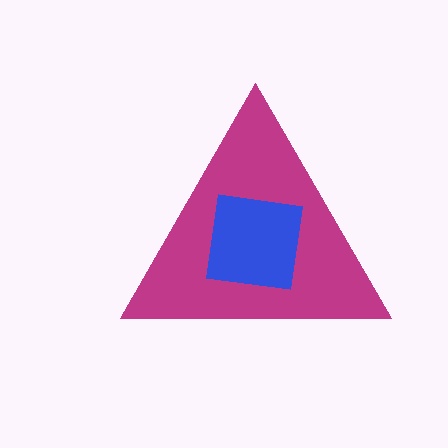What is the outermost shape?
The magenta triangle.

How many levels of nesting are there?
2.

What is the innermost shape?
The blue square.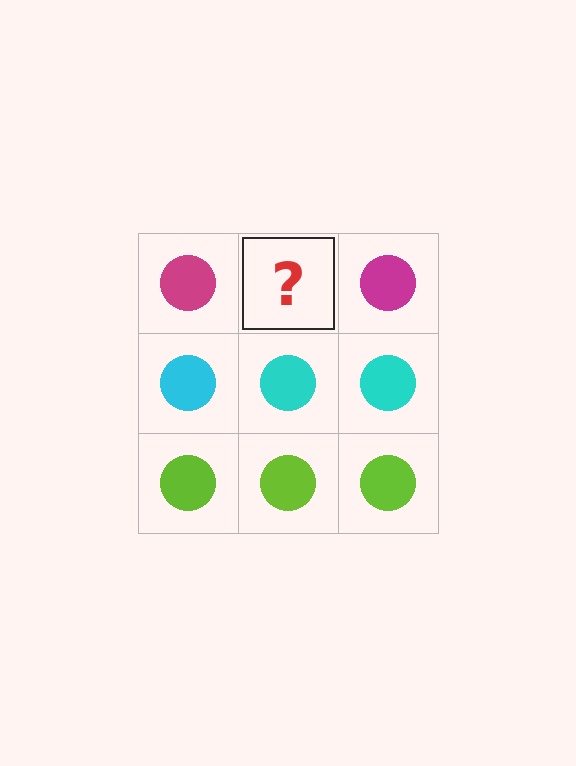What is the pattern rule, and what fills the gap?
The rule is that each row has a consistent color. The gap should be filled with a magenta circle.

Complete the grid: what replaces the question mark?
The question mark should be replaced with a magenta circle.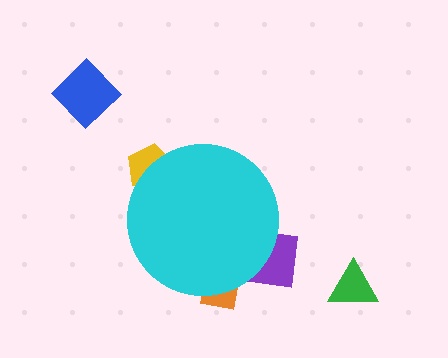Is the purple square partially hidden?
Yes, the purple square is partially hidden behind the cyan circle.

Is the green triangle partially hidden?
No, the green triangle is fully visible.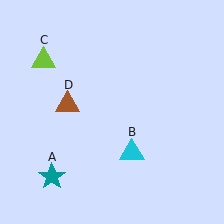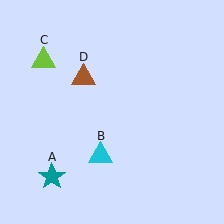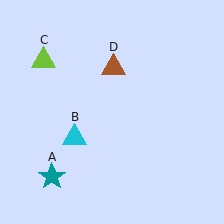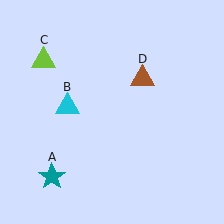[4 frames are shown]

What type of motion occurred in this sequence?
The cyan triangle (object B), brown triangle (object D) rotated clockwise around the center of the scene.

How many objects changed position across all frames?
2 objects changed position: cyan triangle (object B), brown triangle (object D).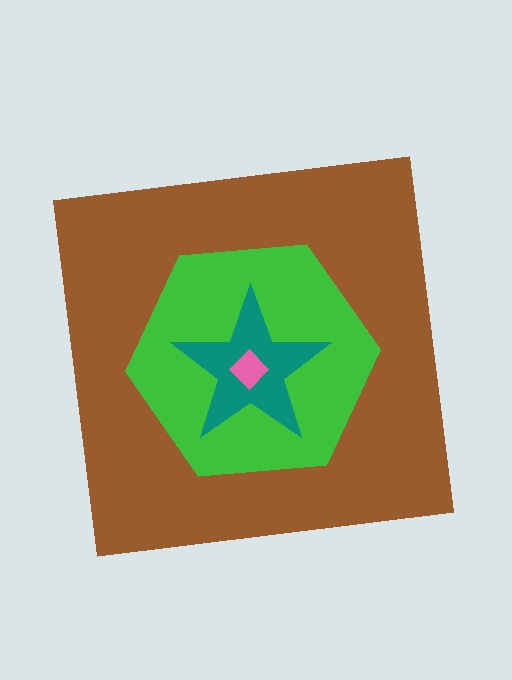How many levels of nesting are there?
4.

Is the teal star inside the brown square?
Yes.